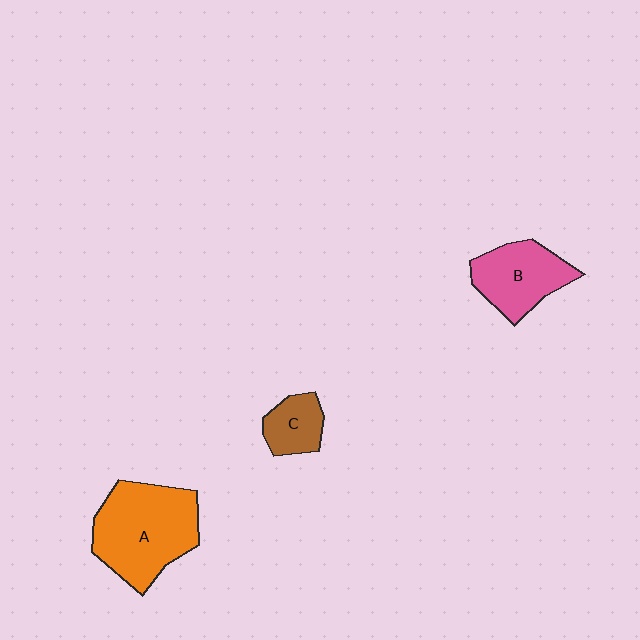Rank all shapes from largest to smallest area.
From largest to smallest: A (orange), B (pink), C (brown).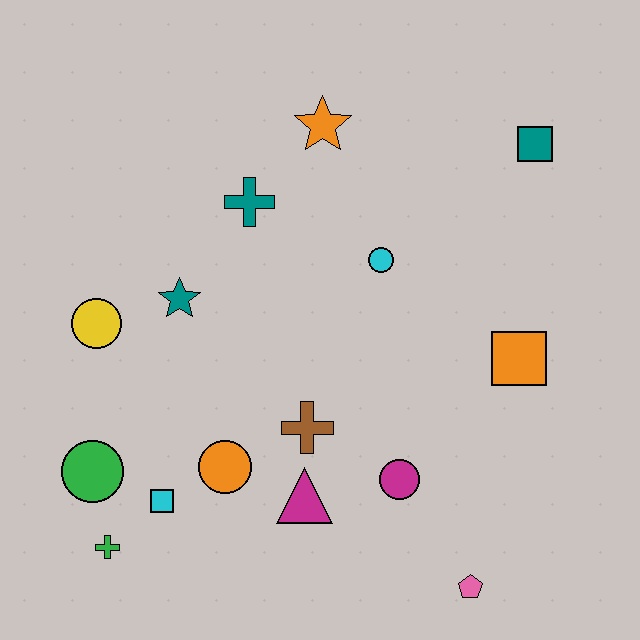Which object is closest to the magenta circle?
The magenta triangle is closest to the magenta circle.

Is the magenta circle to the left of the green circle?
No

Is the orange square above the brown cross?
Yes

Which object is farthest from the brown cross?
The teal square is farthest from the brown cross.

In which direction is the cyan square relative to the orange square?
The cyan square is to the left of the orange square.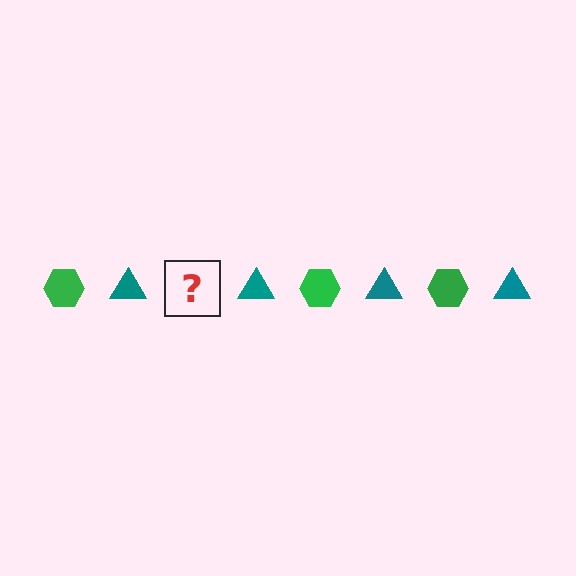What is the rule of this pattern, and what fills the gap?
The rule is that the pattern alternates between green hexagon and teal triangle. The gap should be filled with a green hexagon.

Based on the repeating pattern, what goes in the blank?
The blank should be a green hexagon.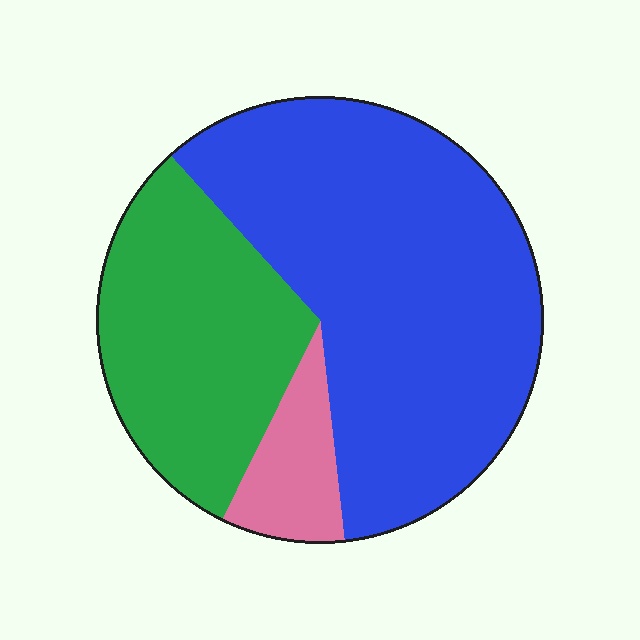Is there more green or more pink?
Green.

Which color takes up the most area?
Blue, at roughly 60%.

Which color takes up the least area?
Pink, at roughly 10%.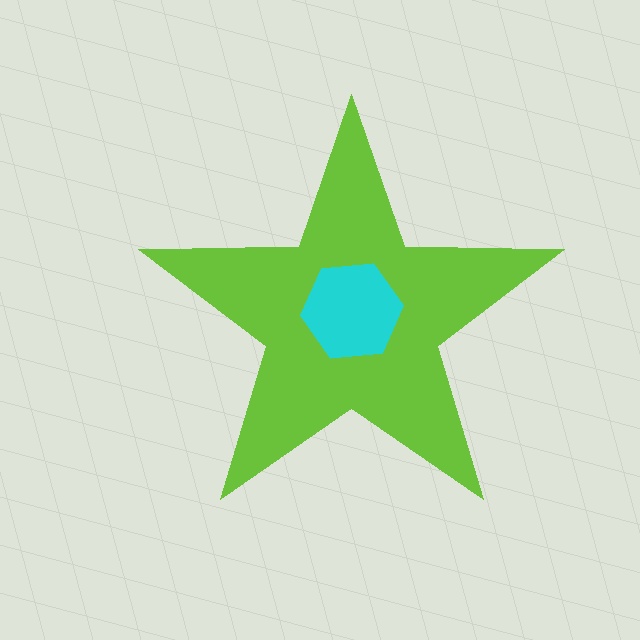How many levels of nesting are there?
2.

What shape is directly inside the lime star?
The cyan hexagon.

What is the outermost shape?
The lime star.